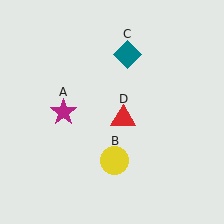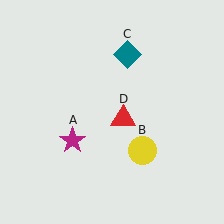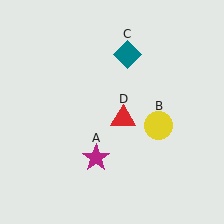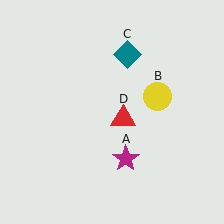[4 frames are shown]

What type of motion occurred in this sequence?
The magenta star (object A), yellow circle (object B) rotated counterclockwise around the center of the scene.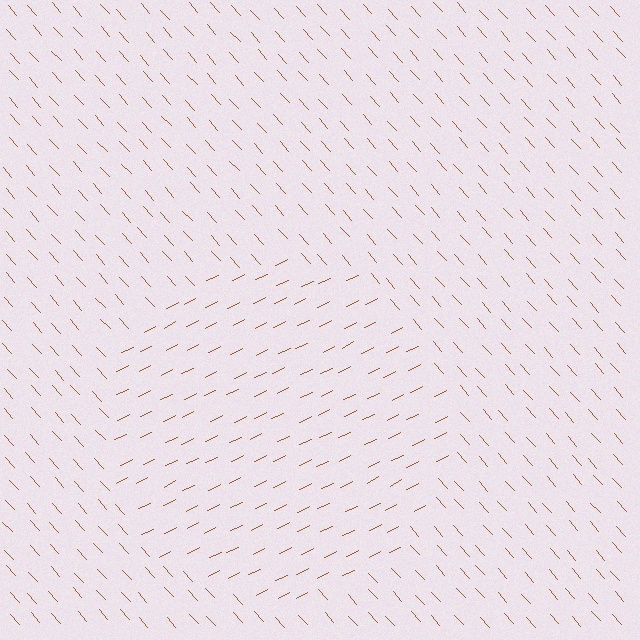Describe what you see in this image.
The image is filled with small brown line segments. A circle region in the image has lines oriented differently from the surrounding lines, creating a visible texture boundary.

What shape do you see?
I see a circle.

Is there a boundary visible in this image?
Yes, there is a texture boundary formed by a change in line orientation.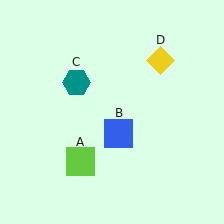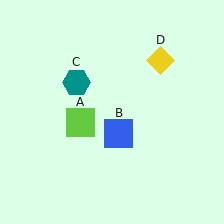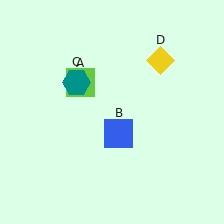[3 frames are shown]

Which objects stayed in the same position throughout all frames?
Blue square (object B) and teal hexagon (object C) and yellow diamond (object D) remained stationary.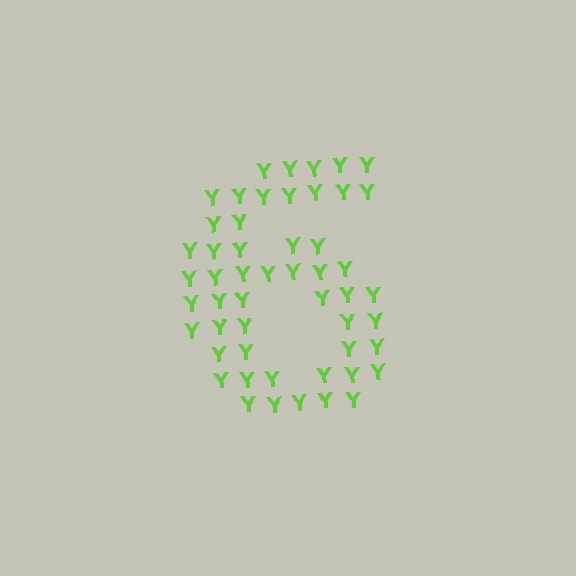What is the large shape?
The large shape is the digit 6.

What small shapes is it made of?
It is made of small letter Y's.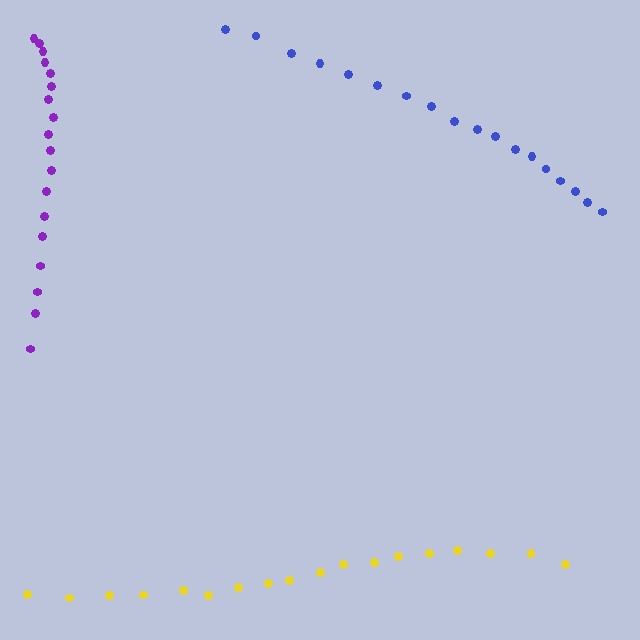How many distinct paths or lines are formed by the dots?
There are 3 distinct paths.